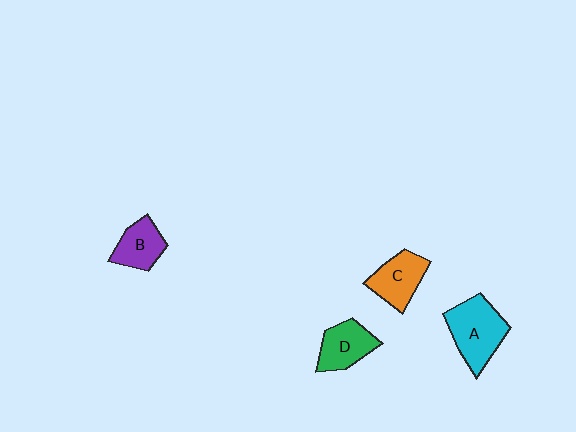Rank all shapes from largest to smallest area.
From largest to smallest: A (cyan), C (orange), D (green), B (purple).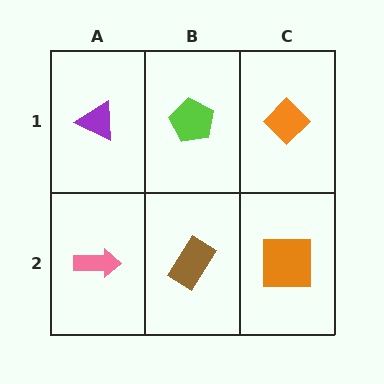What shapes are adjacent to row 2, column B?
A lime pentagon (row 1, column B), a pink arrow (row 2, column A), an orange square (row 2, column C).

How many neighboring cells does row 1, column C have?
2.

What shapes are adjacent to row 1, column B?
A brown rectangle (row 2, column B), a purple triangle (row 1, column A), an orange diamond (row 1, column C).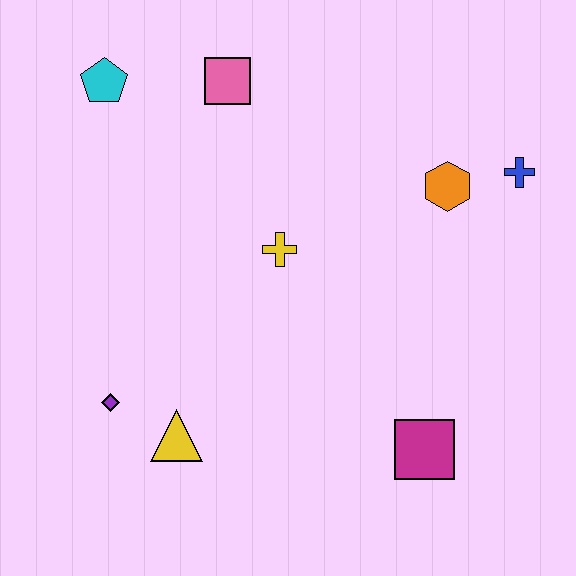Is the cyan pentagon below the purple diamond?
No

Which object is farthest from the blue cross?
The purple diamond is farthest from the blue cross.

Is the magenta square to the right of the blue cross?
No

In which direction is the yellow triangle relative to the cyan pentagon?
The yellow triangle is below the cyan pentagon.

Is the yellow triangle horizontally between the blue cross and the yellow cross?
No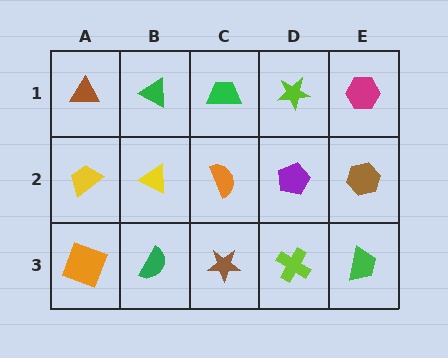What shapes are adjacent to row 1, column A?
A yellow trapezoid (row 2, column A), a green triangle (row 1, column B).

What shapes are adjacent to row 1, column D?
A purple pentagon (row 2, column D), a green trapezoid (row 1, column C), a magenta hexagon (row 1, column E).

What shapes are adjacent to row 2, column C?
A green trapezoid (row 1, column C), a brown star (row 3, column C), a yellow triangle (row 2, column B), a purple pentagon (row 2, column D).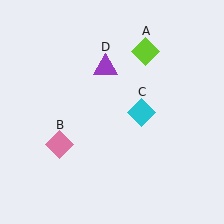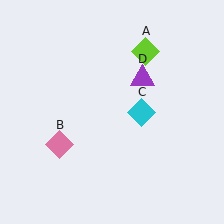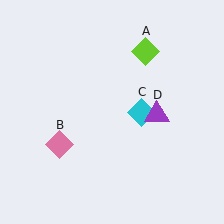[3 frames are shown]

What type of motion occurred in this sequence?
The purple triangle (object D) rotated clockwise around the center of the scene.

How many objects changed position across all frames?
1 object changed position: purple triangle (object D).